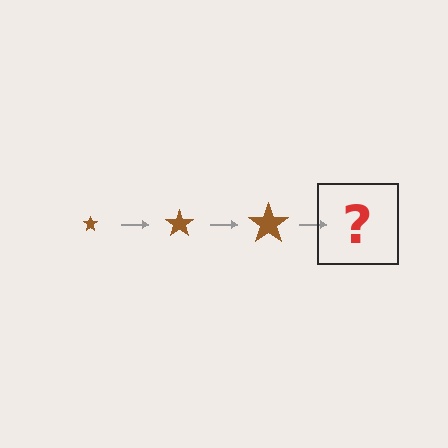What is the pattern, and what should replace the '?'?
The pattern is that the star gets progressively larger each step. The '?' should be a brown star, larger than the previous one.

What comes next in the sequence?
The next element should be a brown star, larger than the previous one.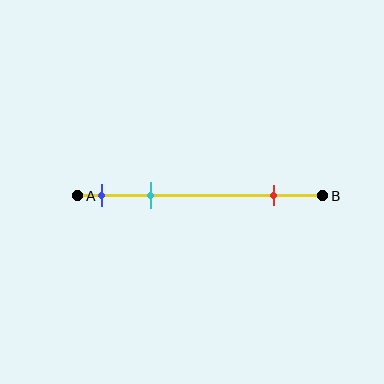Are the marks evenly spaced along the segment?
No, the marks are not evenly spaced.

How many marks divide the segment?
There are 3 marks dividing the segment.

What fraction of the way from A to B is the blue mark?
The blue mark is approximately 10% (0.1) of the way from A to B.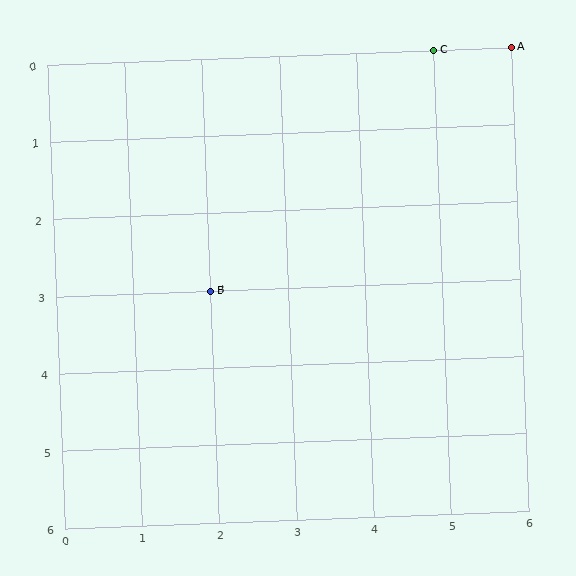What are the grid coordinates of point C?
Point C is at grid coordinates (5, 0).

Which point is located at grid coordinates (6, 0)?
Point A is at (6, 0).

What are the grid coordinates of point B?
Point B is at grid coordinates (2, 3).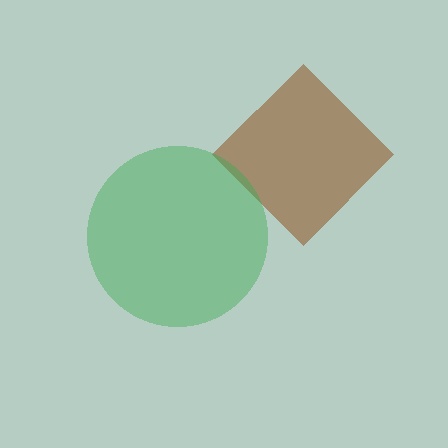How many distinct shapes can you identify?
There are 2 distinct shapes: a brown diamond, a green circle.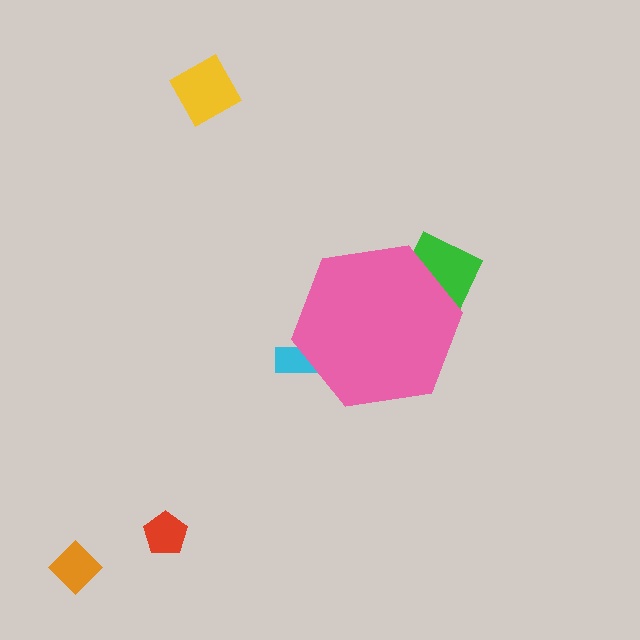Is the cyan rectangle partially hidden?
Yes, the cyan rectangle is partially hidden behind the pink hexagon.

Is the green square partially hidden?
Yes, the green square is partially hidden behind the pink hexagon.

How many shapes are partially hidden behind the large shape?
2 shapes are partially hidden.